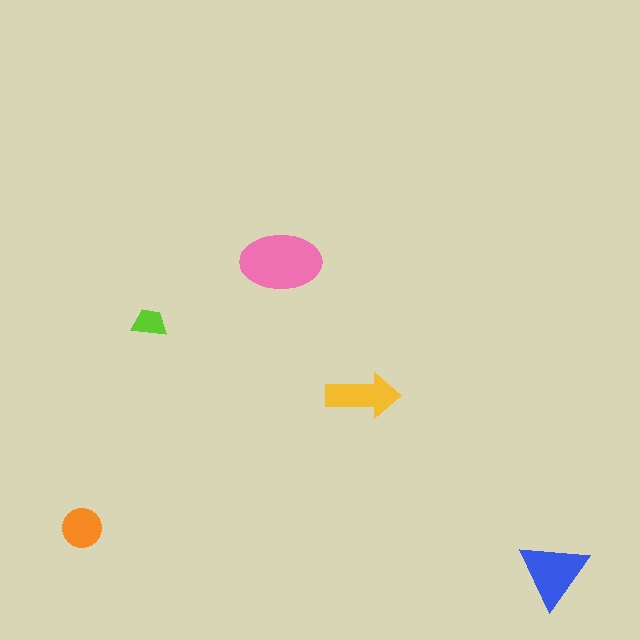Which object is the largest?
The pink ellipse.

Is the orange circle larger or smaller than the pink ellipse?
Smaller.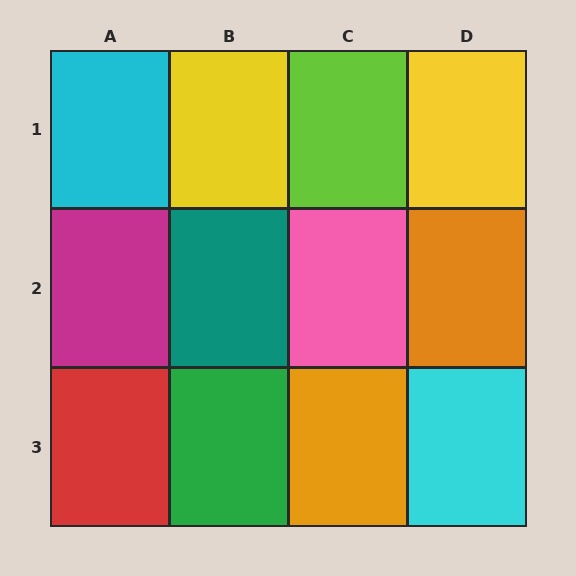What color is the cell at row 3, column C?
Orange.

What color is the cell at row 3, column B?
Green.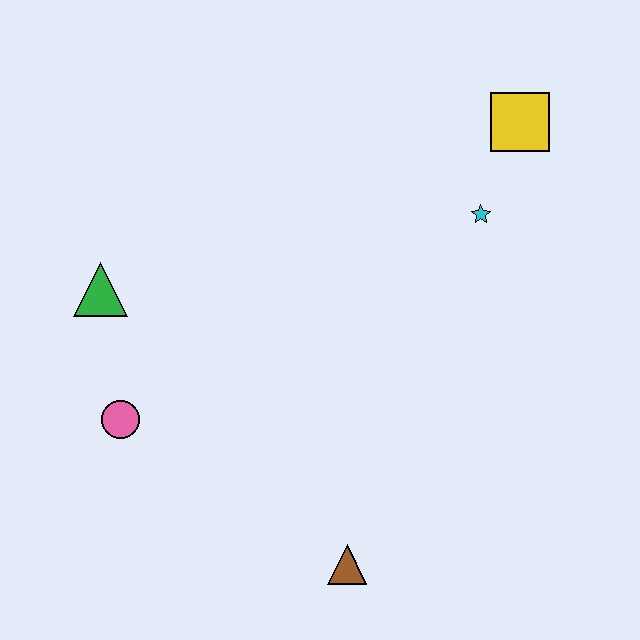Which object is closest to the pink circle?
The green triangle is closest to the pink circle.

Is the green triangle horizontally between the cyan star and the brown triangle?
No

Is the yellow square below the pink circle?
No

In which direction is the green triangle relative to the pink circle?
The green triangle is above the pink circle.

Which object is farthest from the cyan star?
The pink circle is farthest from the cyan star.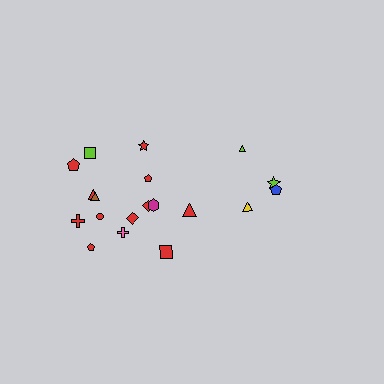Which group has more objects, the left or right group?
The left group.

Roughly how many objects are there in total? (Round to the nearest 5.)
Roughly 20 objects in total.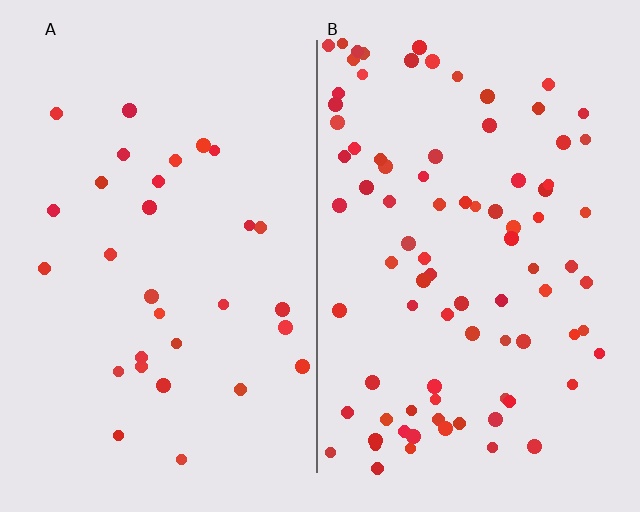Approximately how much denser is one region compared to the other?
Approximately 2.9× — region B over region A.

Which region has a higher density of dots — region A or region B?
B (the right).